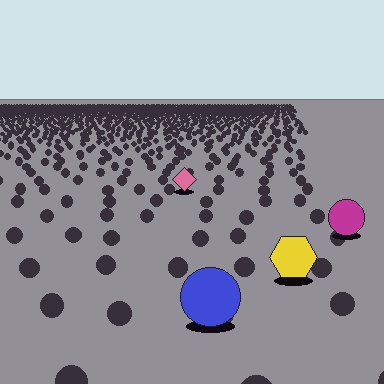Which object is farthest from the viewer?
The pink diamond is farthest from the viewer. It appears smaller and the ground texture around it is denser.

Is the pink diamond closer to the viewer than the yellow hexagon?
No. The yellow hexagon is closer — you can tell from the texture gradient: the ground texture is coarser near it.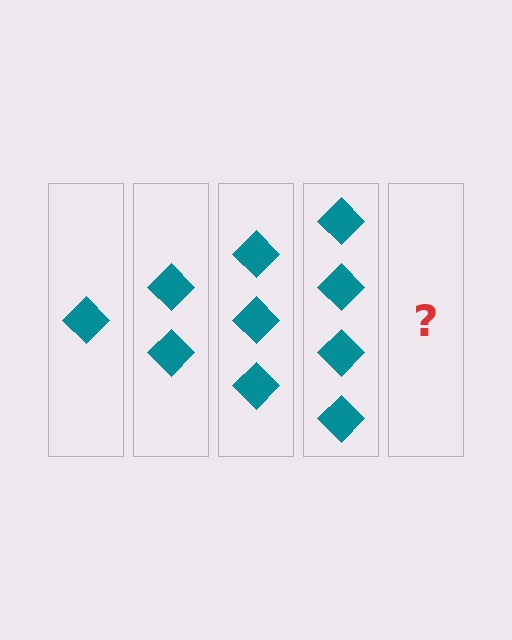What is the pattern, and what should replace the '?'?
The pattern is that each step adds one more diamond. The '?' should be 5 diamonds.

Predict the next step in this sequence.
The next step is 5 diamonds.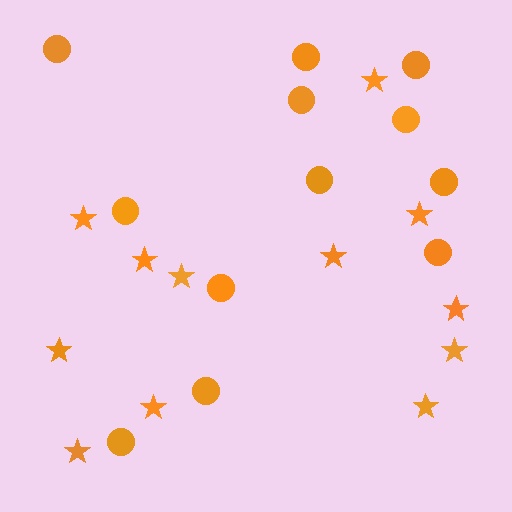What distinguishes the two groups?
There are 2 groups: one group of stars (12) and one group of circles (12).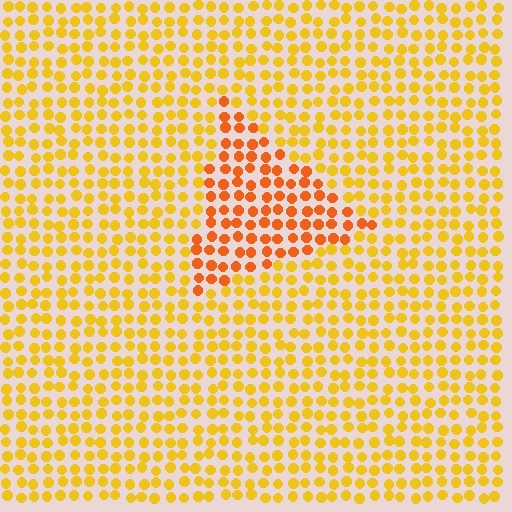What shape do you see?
I see a triangle.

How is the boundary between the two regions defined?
The boundary is defined purely by a slight shift in hue (about 28 degrees). Spacing, size, and orientation are identical on both sides.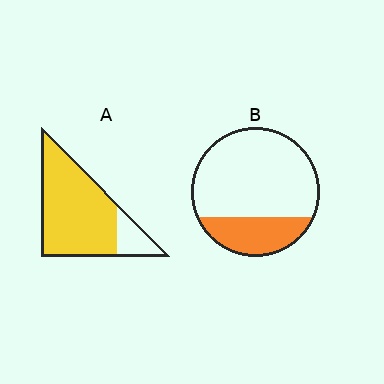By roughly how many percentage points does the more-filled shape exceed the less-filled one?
By roughly 55 percentage points (A over B).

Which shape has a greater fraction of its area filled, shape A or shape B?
Shape A.